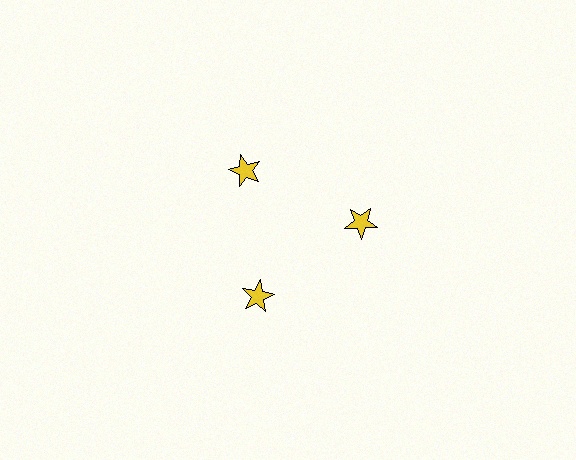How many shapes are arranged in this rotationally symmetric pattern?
There are 3 shapes, arranged in 3 groups of 1.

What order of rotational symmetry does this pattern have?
This pattern has 3-fold rotational symmetry.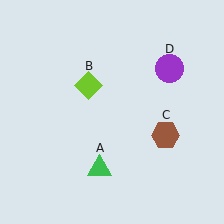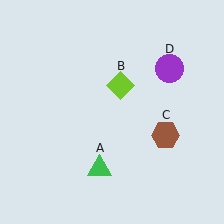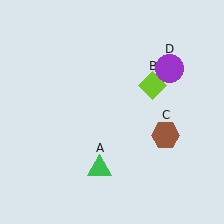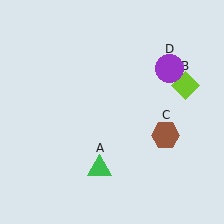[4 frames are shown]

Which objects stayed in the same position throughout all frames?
Green triangle (object A) and brown hexagon (object C) and purple circle (object D) remained stationary.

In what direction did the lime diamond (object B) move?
The lime diamond (object B) moved right.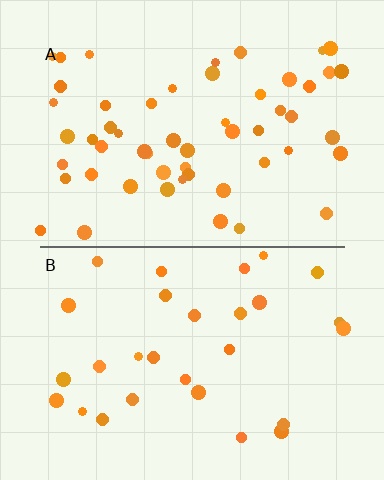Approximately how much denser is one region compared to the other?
Approximately 1.8× — region A over region B.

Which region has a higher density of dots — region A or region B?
A (the top).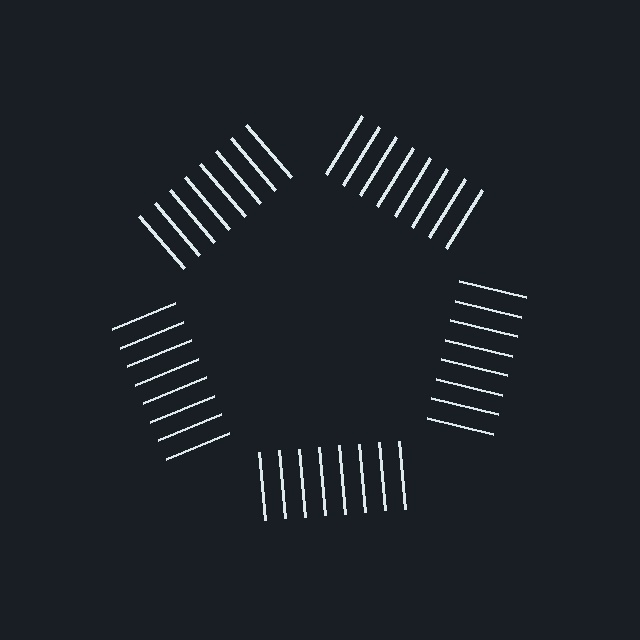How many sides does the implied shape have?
5 sides — the line-ends trace a pentagon.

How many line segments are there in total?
40 — 8 along each of the 5 edges.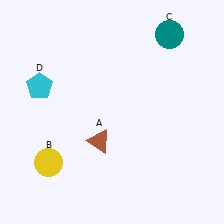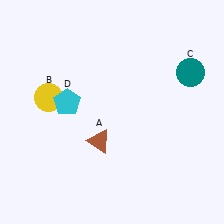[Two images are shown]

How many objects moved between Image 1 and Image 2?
3 objects moved between the two images.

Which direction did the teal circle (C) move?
The teal circle (C) moved down.